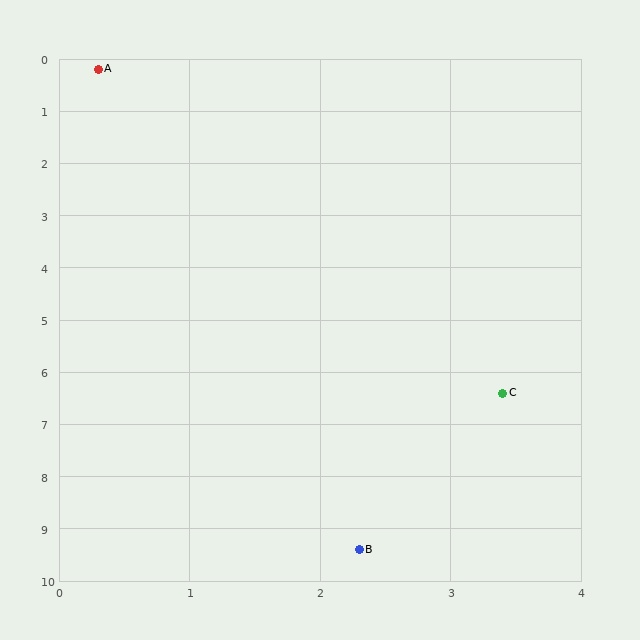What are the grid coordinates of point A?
Point A is at approximately (0.3, 0.2).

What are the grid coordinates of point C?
Point C is at approximately (3.4, 6.4).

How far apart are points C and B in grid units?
Points C and B are about 3.2 grid units apart.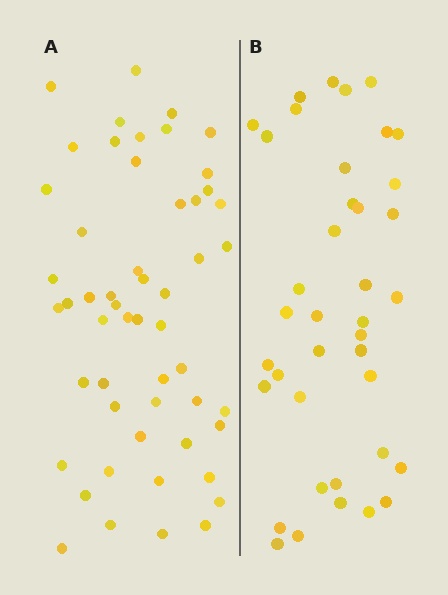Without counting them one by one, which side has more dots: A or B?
Region A (the left region) has more dots.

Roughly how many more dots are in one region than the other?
Region A has approximately 15 more dots than region B.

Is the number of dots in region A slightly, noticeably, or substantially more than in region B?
Region A has noticeably more, but not dramatically so. The ratio is roughly 1.4 to 1.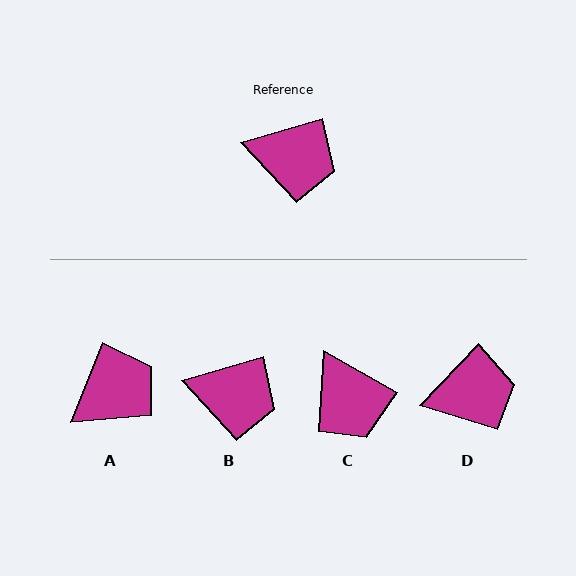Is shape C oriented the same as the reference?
No, it is off by about 47 degrees.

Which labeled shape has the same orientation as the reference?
B.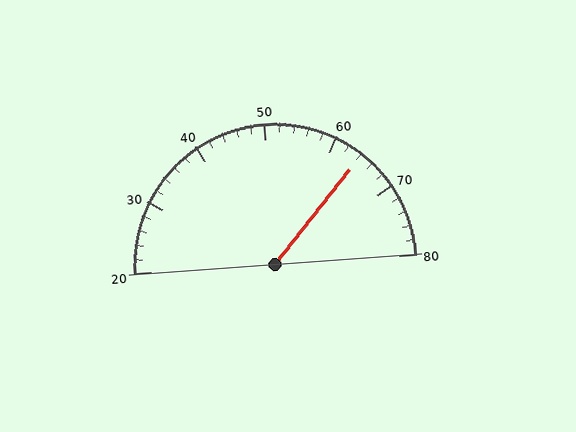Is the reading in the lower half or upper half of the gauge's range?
The reading is in the upper half of the range (20 to 80).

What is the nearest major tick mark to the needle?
The nearest major tick mark is 60.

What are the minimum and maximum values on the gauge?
The gauge ranges from 20 to 80.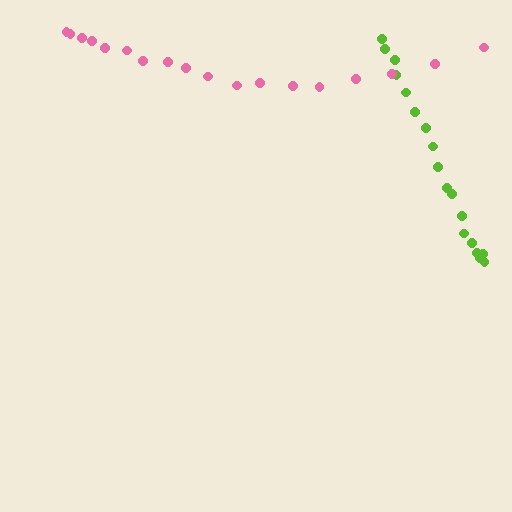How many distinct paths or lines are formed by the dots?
There are 2 distinct paths.